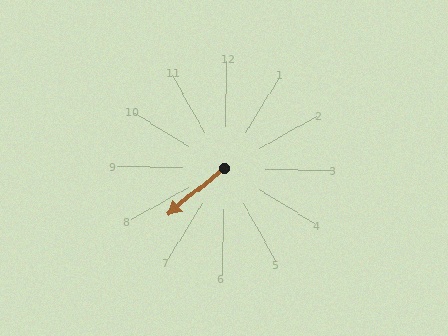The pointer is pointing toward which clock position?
Roughly 8 o'clock.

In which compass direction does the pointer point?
Southwest.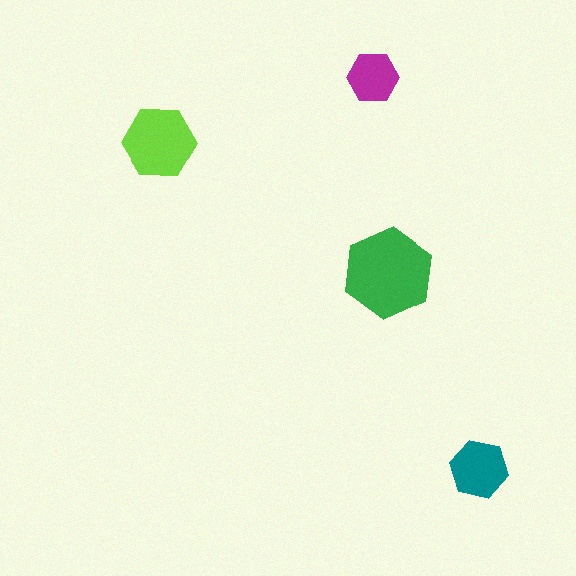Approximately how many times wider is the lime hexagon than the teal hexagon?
About 1.5 times wider.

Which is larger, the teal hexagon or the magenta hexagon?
The teal one.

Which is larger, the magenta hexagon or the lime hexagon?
The lime one.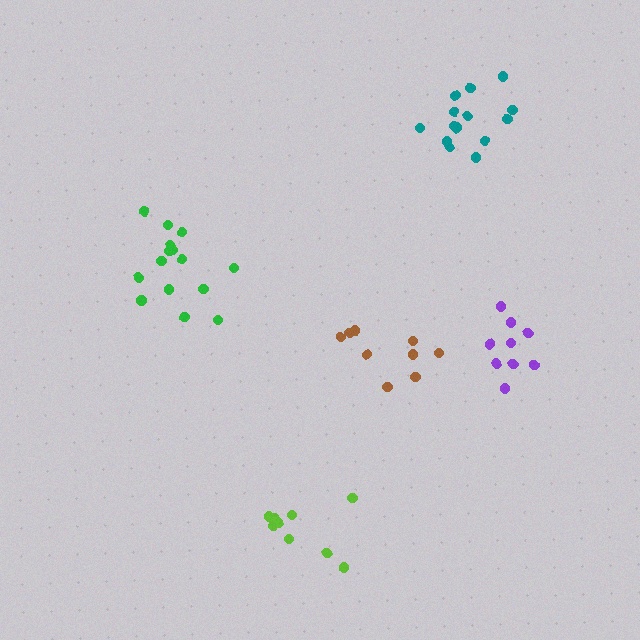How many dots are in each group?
Group 1: 9 dots, Group 2: 9 dots, Group 3: 14 dots, Group 4: 9 dots, Group 5: 15 dots (56 total).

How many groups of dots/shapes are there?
There are 5 groups.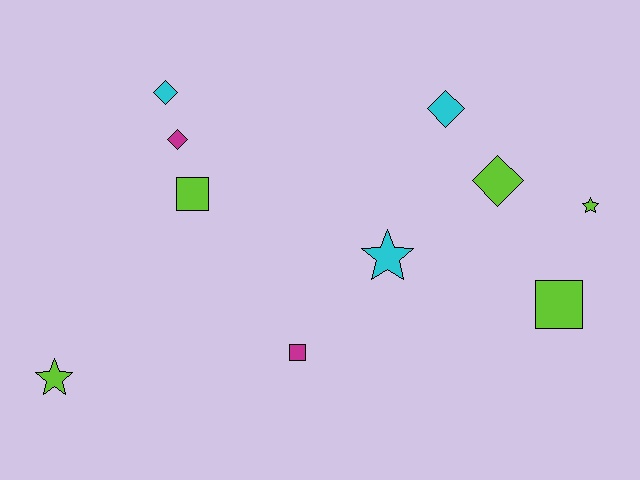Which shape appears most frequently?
Diamond, with 4 objects.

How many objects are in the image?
There are 10 objects.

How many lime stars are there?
There are 2 lime stars.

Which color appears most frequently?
Lime, with 5 objects.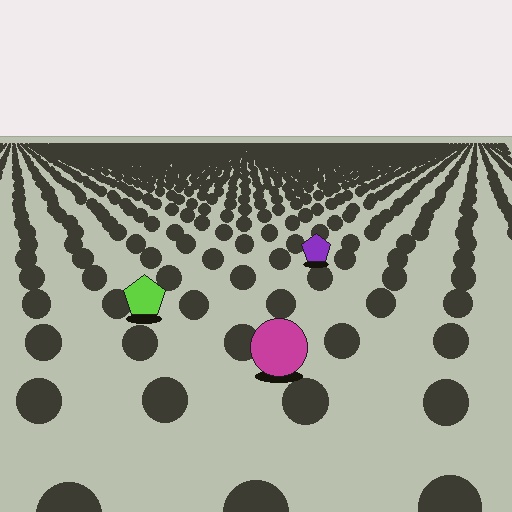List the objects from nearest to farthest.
From nearest to farthest: the magenta circle, the lime pentagon, the purple pentagon.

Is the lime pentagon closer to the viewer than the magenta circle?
No. The magenta circle is closer — you can tell from the texture gradient: the ground texture is coarser near it.